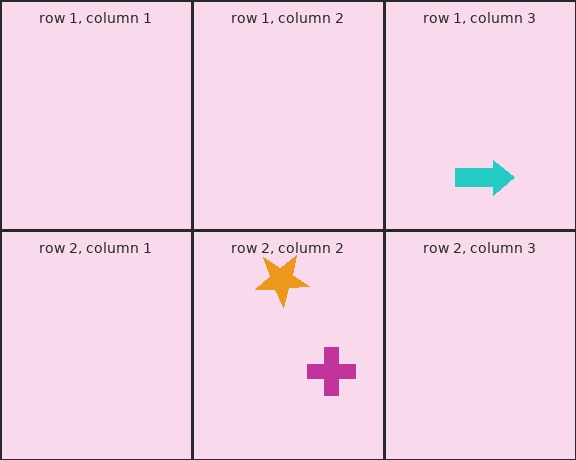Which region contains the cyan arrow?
The row 1, column 3 region.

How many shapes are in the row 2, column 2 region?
2.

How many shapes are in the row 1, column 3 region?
1.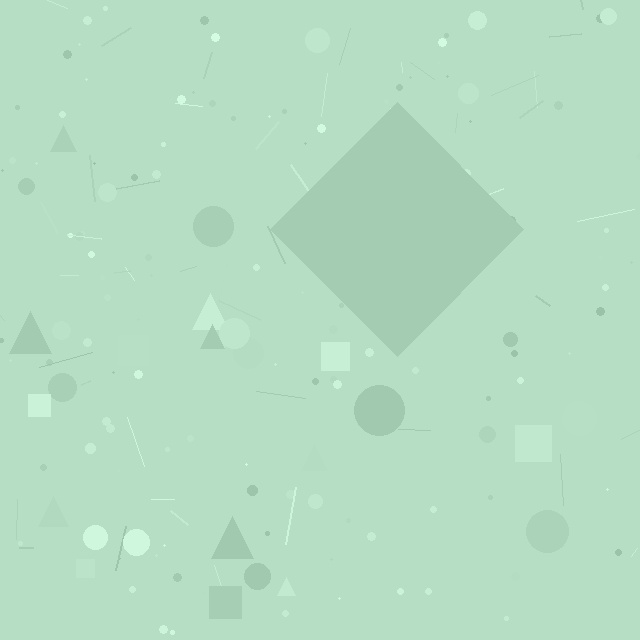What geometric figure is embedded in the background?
A diamond is embedded in the background.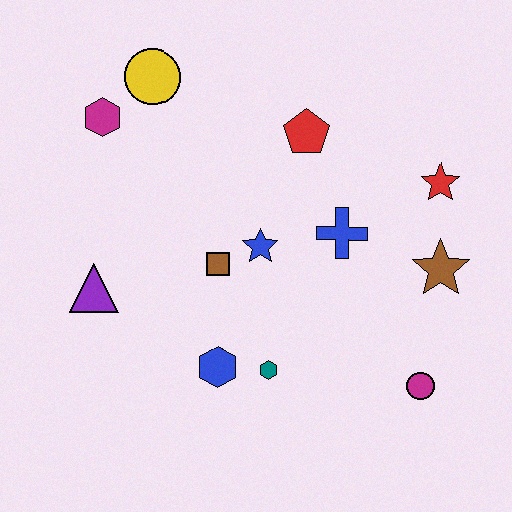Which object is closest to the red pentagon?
The blue cross is closest to the red pentagon.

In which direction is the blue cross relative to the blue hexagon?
The blue cross is above the blue hexagon.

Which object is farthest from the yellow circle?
The magenta circle is farthest from the yellow circle.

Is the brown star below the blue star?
Yes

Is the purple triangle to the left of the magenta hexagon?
Yes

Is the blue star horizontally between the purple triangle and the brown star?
Yes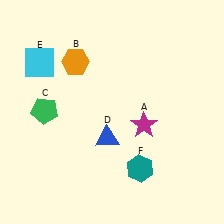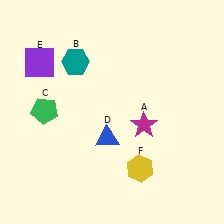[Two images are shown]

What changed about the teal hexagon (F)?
In Image 1, F is teal. In Image 2, it changed to yellow.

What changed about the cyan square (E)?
In Image 1, E is cyan. In Image 2, it changed to purple.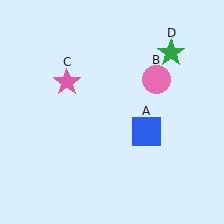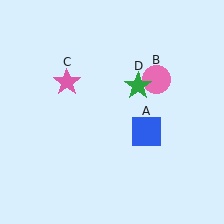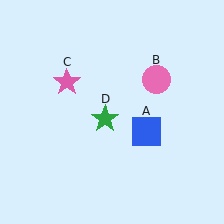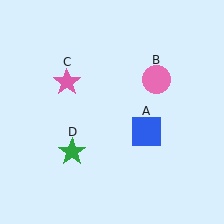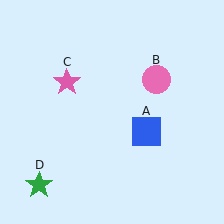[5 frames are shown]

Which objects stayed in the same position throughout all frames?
Blue square (object A) and pink circle (object B) and pink star (object C) remained stationary.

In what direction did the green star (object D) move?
The green star (object D) moved down and to the left.